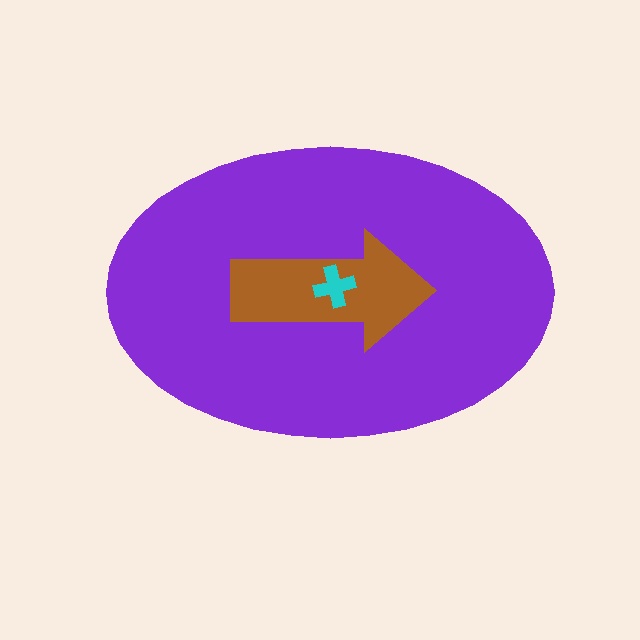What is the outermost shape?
The purple ellipse.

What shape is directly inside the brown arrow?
The cyan cross.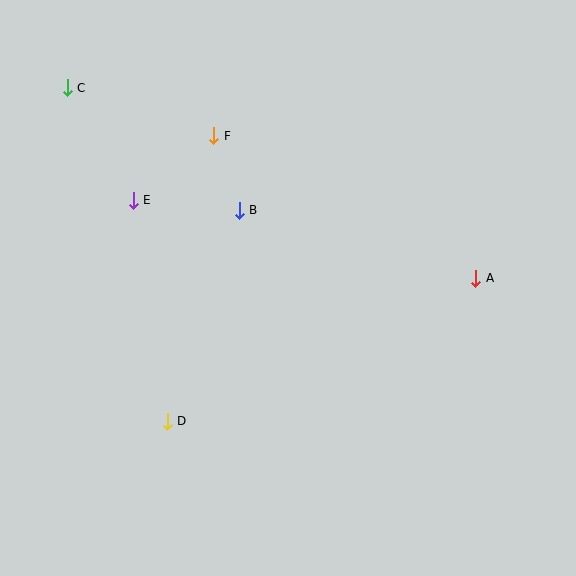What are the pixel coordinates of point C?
Point C is at (67, 88).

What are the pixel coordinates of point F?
Point F is at (214, 136).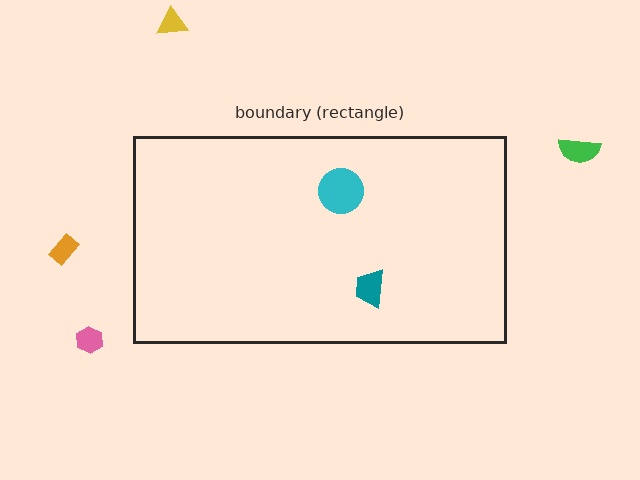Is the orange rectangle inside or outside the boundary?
Outside.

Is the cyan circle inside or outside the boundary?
Inside.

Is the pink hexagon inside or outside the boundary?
Outside.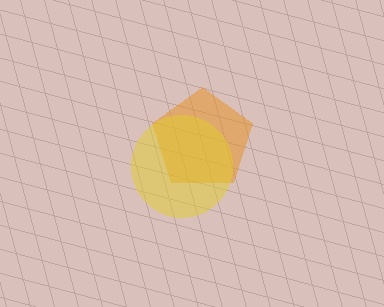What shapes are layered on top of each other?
The layered shapes are: an orange pentagon, a yellow circle.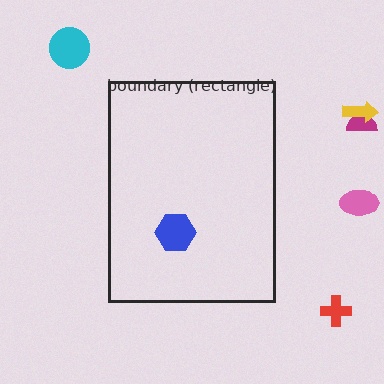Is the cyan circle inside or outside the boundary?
Outside.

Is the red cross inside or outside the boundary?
Outside.